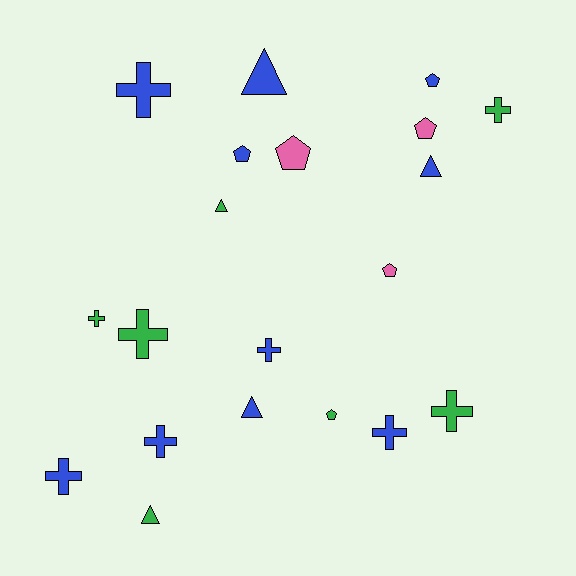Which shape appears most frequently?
Cross, with 9 objects.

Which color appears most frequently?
Blue, with 10 objects.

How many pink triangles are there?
There are no pink triangles.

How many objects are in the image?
There are 20 objects.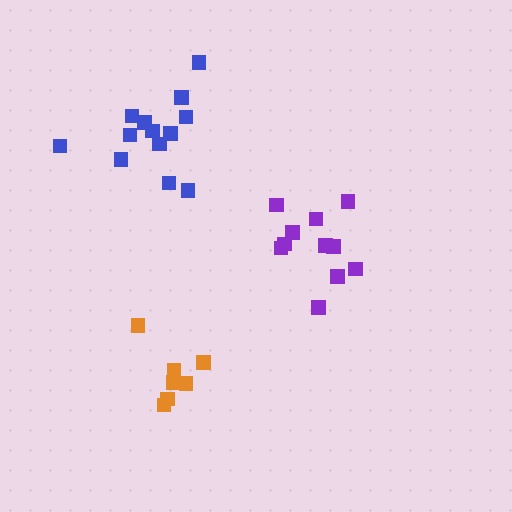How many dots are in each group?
Group 1: 11 dots, Group 2: 13 dots, Group 3: 7 dots (31 total).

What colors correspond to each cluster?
The clusters are colored: purple, blue, orange.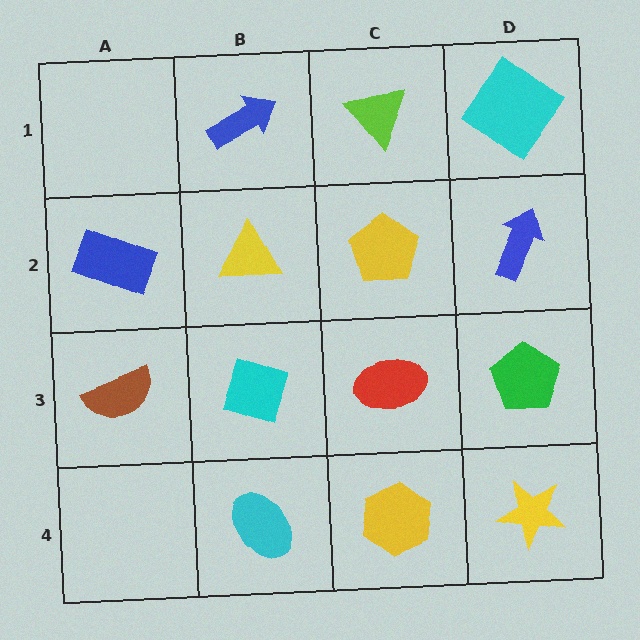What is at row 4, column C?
A yellow hexagon.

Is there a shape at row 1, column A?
No, that cell is empty.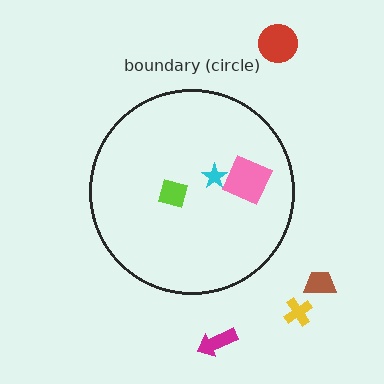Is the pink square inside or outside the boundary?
Inside.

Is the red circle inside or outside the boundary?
Outside.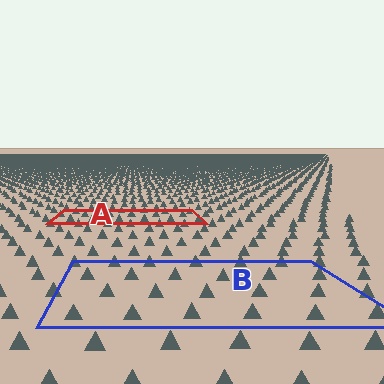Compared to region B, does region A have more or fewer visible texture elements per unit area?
Region A has more texture elements per unit area — they are packed more densely because it is farther away.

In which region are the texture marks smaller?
The texture marks are smaller in region A, because it is farther away.